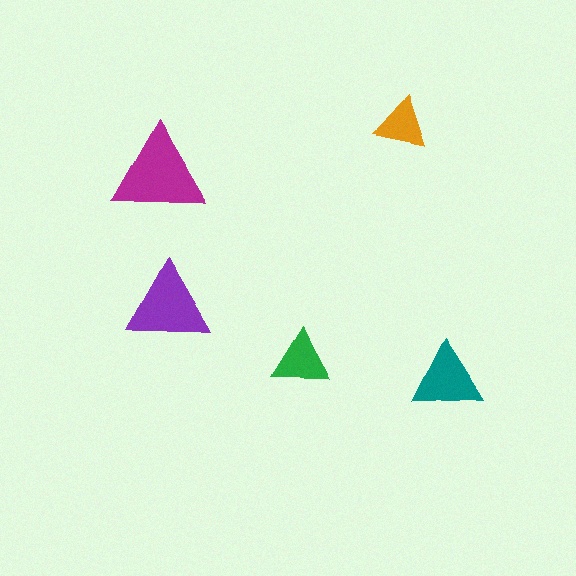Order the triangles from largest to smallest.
the magenta one, the purple one, the teal one, the green one, the orange one.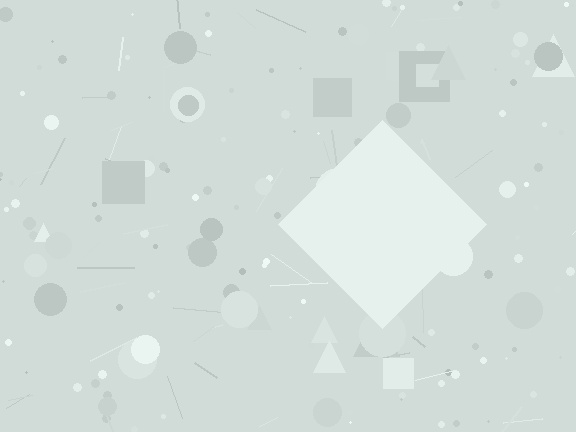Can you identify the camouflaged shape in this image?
The camouflaged shape is a diamond.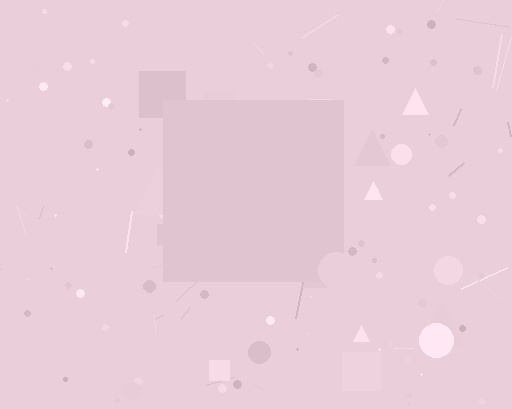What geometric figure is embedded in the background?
A square is embedded in the background.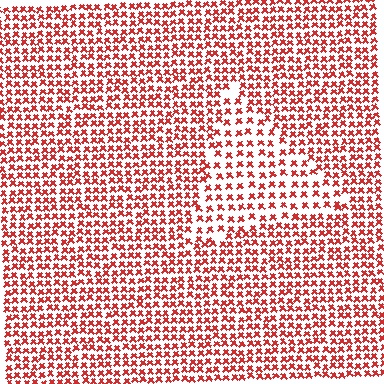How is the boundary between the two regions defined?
The boundary is defined by a change in element density (approximately 1.7x ratio). All elements are the same color, size, and shape.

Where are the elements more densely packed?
The elements are more densely packed outside the triangle boundary.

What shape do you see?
I see a triangle.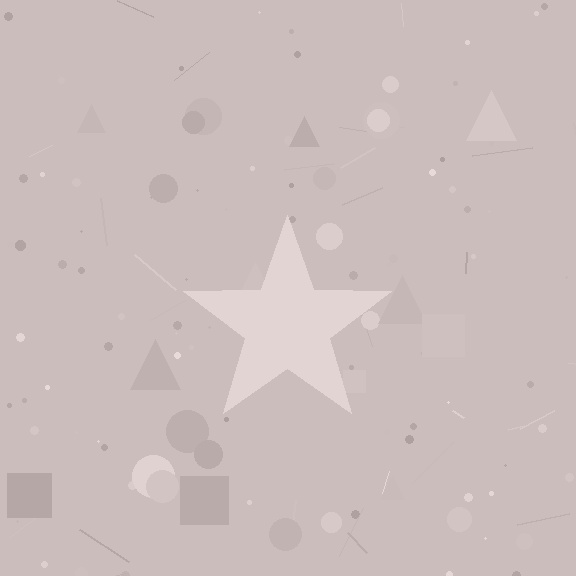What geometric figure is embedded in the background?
A star is embedded in the background.